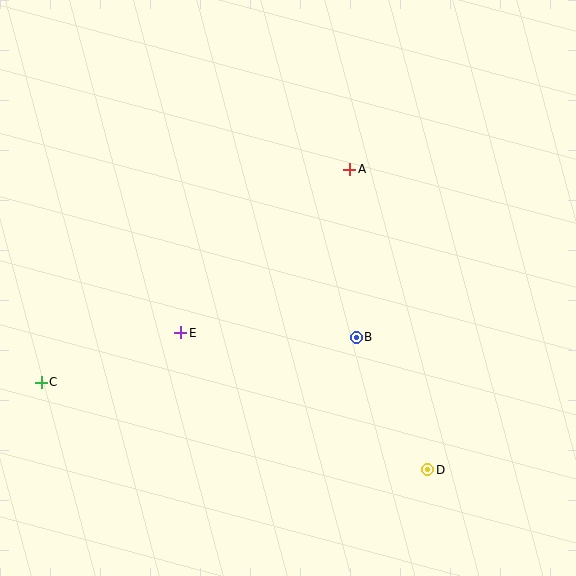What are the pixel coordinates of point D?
Point D is at (428, 470).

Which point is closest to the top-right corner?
Point A is closest to the top-right corner.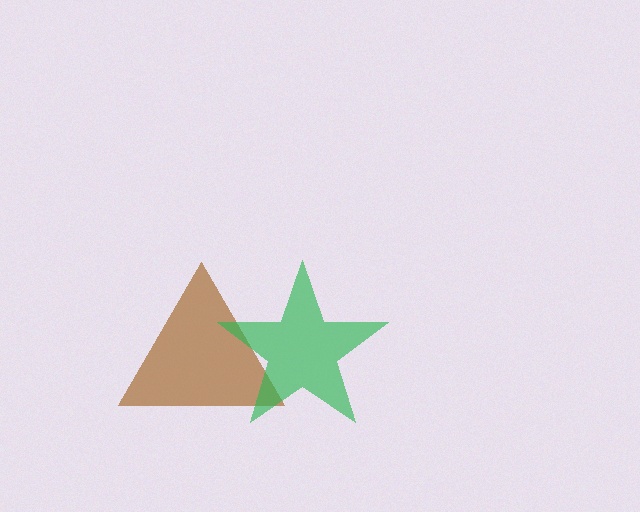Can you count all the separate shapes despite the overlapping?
Yes, there are 2 separate shapes.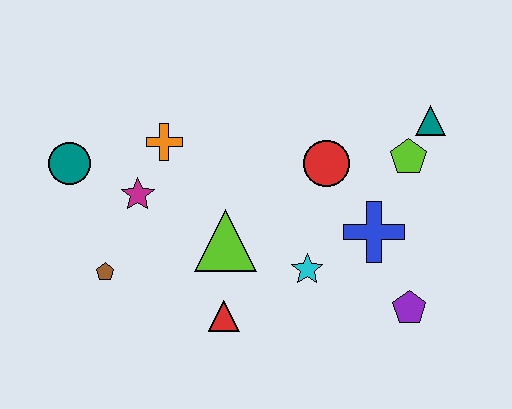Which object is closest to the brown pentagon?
The magenta star is closest to the brown pentagon.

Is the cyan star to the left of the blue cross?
Yes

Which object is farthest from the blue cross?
The teal circle is farthest from the blue cross.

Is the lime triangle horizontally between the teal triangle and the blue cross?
No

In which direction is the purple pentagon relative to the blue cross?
The purple pentagon is below the blue cross.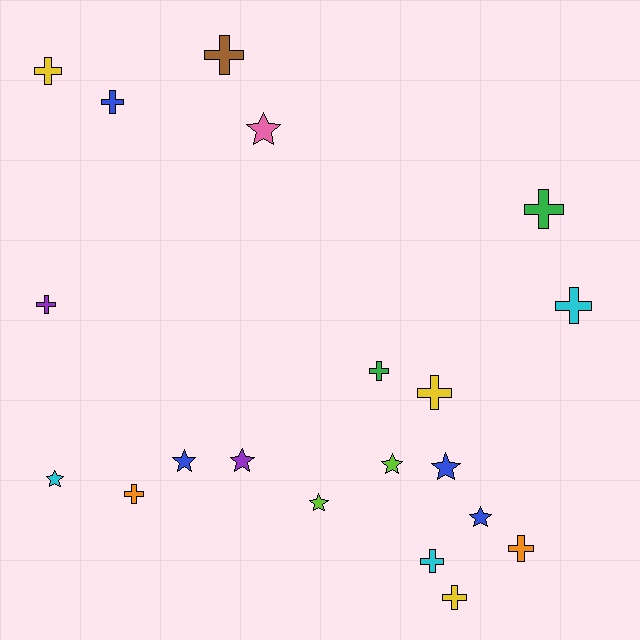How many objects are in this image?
There are 20 objects.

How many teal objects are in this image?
There are no teal objects.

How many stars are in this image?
There are 8 stars.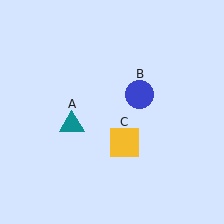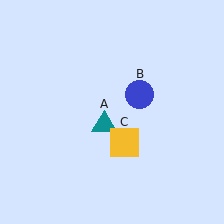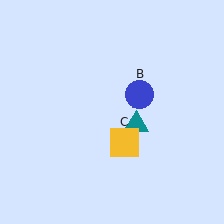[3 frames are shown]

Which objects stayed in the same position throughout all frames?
Blue circle (object B) and yellow square (object C) remained stationary.